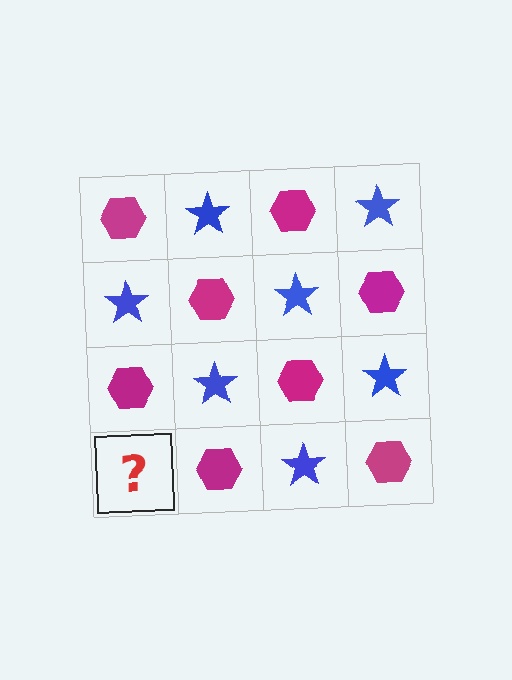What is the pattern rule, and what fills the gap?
The rule is that it alternates magenta hexagon and blue star in a checkerboard pattern. The gap should be filled with a blue star.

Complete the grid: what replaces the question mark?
The question mark should be replaced with a blue star.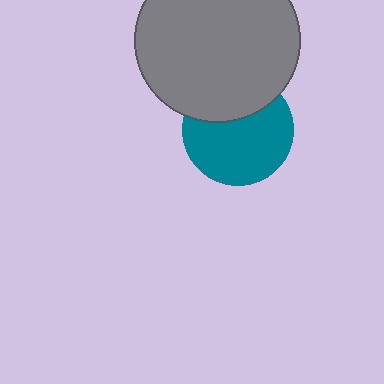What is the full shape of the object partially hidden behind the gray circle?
The partially hidden object is a teal circle.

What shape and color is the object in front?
The object in front is a gray circle.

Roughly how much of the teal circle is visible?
Most of it is visible (roughly 67%).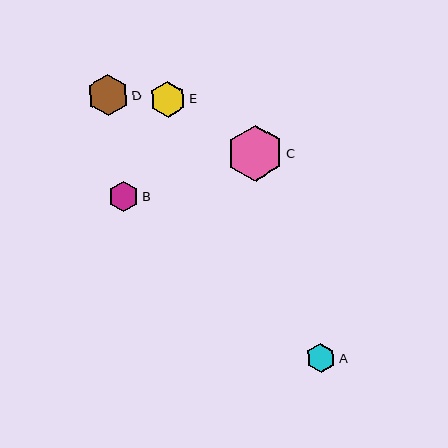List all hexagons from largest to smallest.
From largest to smallest: C, D, E, B, A.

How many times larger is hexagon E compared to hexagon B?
Hexagon E is approximately 1.2 times the size of hexagon B.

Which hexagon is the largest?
Hexagon C is the largest with a size of approximately 57 pixels.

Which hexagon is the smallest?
Hexagon A is the smallest with a size of approximately 30 pixels.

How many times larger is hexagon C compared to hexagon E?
Hexagon C is approximately 1.6 times the size of hexagon E.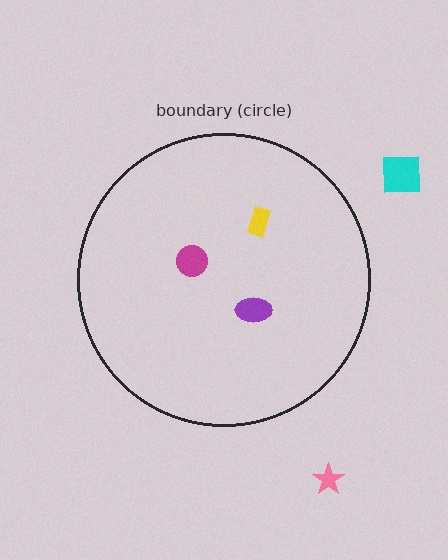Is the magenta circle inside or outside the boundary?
Inside.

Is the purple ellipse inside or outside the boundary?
Inside.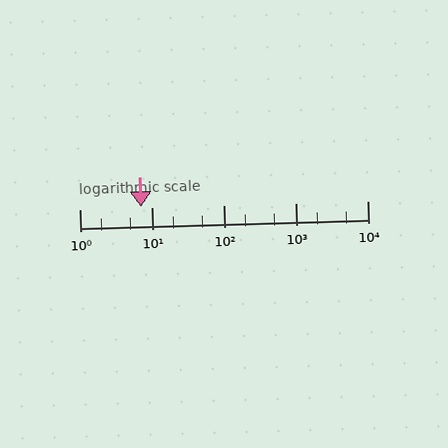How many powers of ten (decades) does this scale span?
The scale spans 4 decades, from 1 to 10000.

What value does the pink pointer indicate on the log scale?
The pointer indicates approximately 7.2.